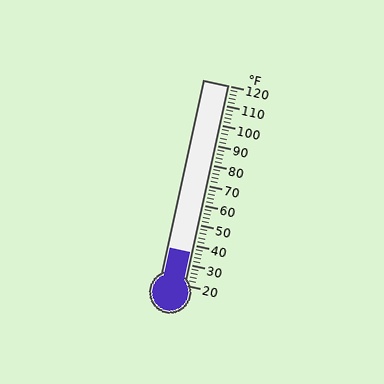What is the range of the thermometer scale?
The thermometer scale ranges from 20°F to 120°F.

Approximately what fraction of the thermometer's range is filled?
The thermometer is filled to approximately 15% of its range.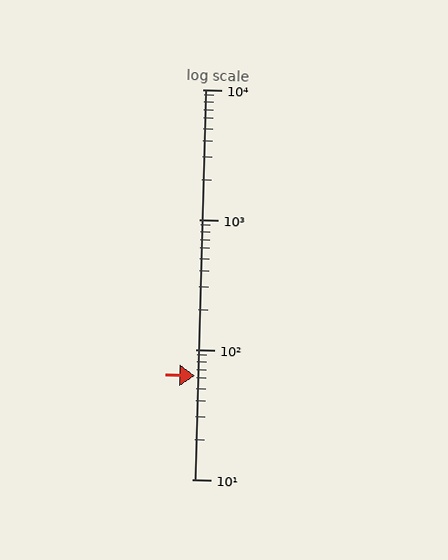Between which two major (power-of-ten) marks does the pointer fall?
The pointer is between 10 and 100.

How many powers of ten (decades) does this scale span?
The scale spans 3 decades, from 10 to 10000.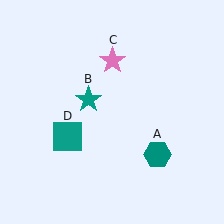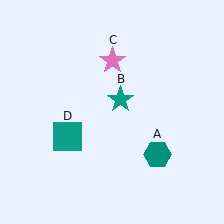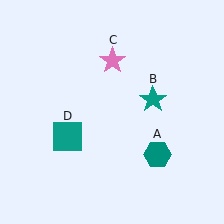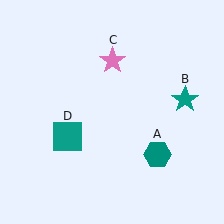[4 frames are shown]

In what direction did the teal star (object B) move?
The teal star (object B) moved right.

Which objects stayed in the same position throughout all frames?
Teal hexagon (object A) and pink star (object C) and teal square (object D) remained stationary.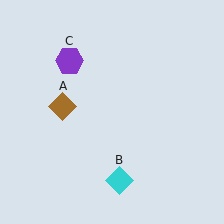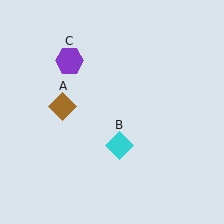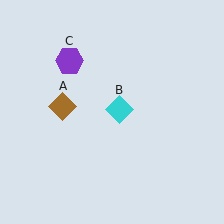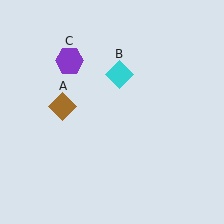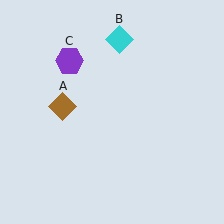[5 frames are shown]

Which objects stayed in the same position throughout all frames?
Brown diamond (object A) and purple hexagon (object C) remained stationary.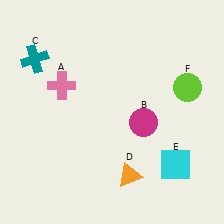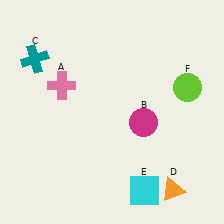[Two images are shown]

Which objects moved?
The objects that moved are: the orange triangle (D), the cyan square (E).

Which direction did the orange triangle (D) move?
The orange triangle (D) moved right.